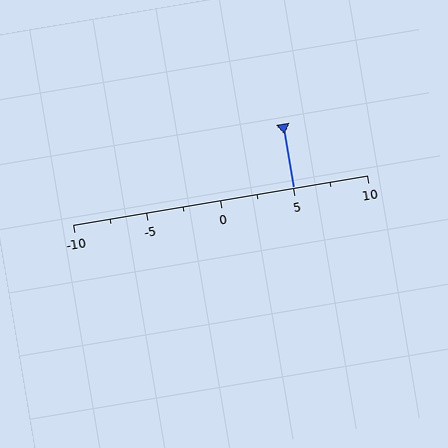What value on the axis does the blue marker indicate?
The marker indicates approximately 5.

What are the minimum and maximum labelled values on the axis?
The axis runs from -10 to 10.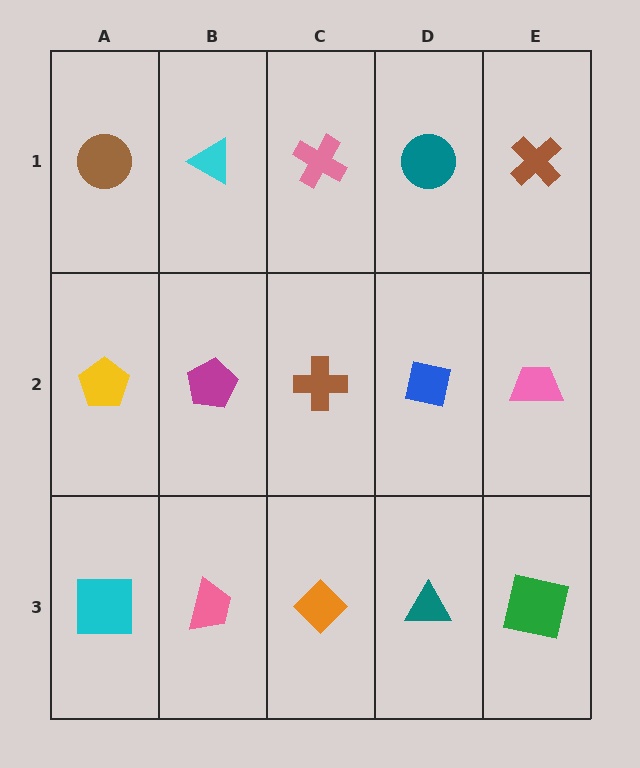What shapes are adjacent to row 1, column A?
A yellow pentagon (row 2, column A), a cyan triangle (row 1, column B).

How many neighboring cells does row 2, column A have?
3.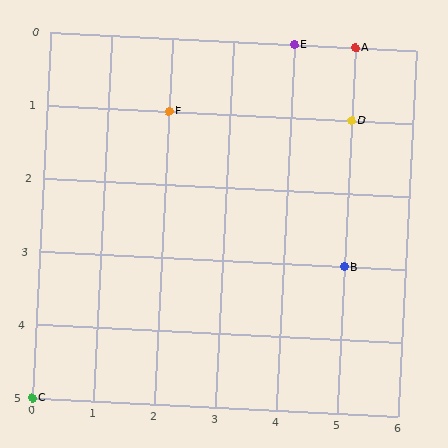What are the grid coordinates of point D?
Point D is at grid coordinates (5, 1).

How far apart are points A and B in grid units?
Points A and B are 3 rows apart.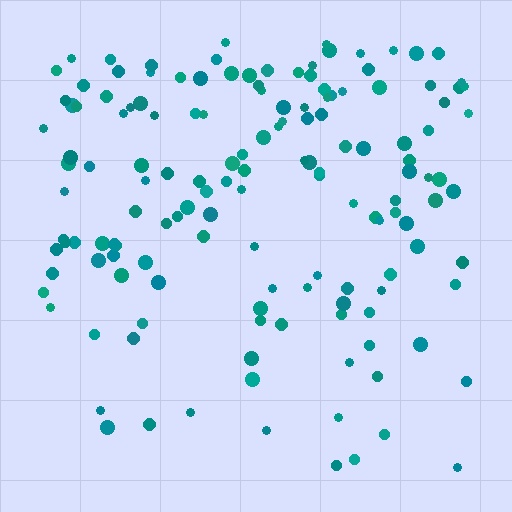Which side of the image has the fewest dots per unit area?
The bottom.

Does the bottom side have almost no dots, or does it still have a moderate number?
Still a moderate number, just noticeably fewer than the top.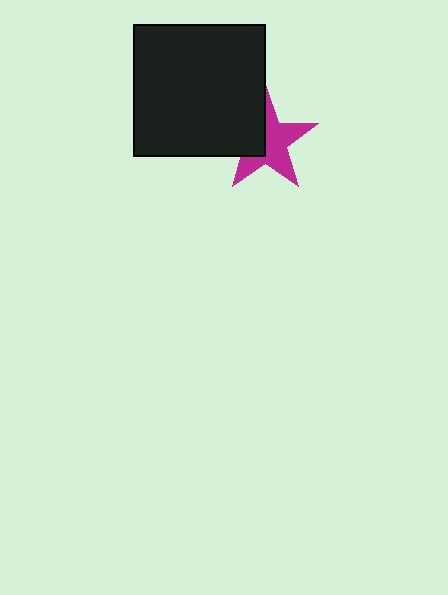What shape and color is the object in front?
The object in front is a black square.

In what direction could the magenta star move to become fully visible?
The magenta star could move right. That would shift it out from behind the black square entirely.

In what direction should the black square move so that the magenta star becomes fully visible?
The black square should move left. That is the shortest direction to clear the overlap and leave the magenta star fully visible.